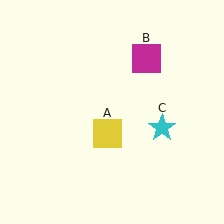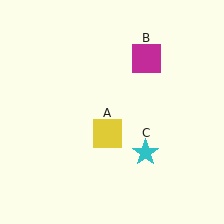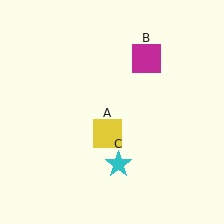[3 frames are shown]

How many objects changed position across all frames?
1 object changed position: cyan star (object C).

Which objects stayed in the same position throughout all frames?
Yellow square (object A) and magenta square (object B) remained stationary.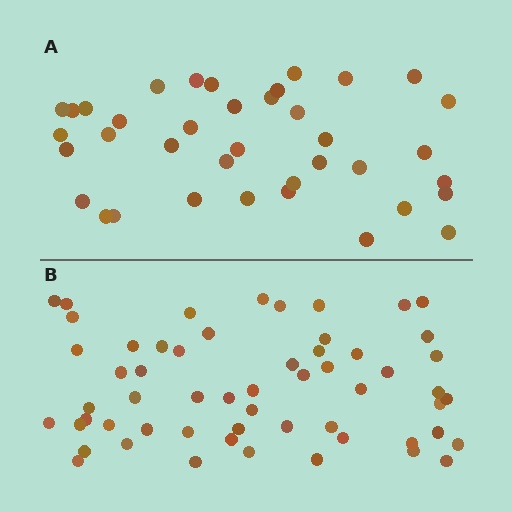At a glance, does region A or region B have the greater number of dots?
Region B (the bottom region) has more dots.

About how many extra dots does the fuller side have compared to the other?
Region B has approximately 20 more dots than region A.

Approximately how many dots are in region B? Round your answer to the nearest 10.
About 60 dots. (The exact count is 57, which rounds to 60.)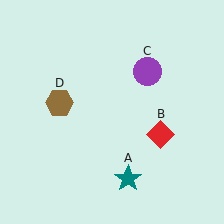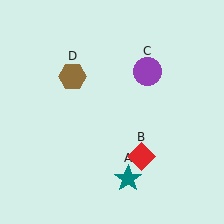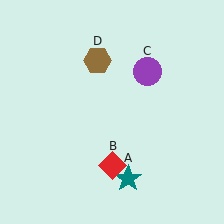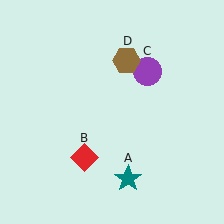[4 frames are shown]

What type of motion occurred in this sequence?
The red diamond (object B), brown hexagon (object D) rotated clockwise around the center of the scene.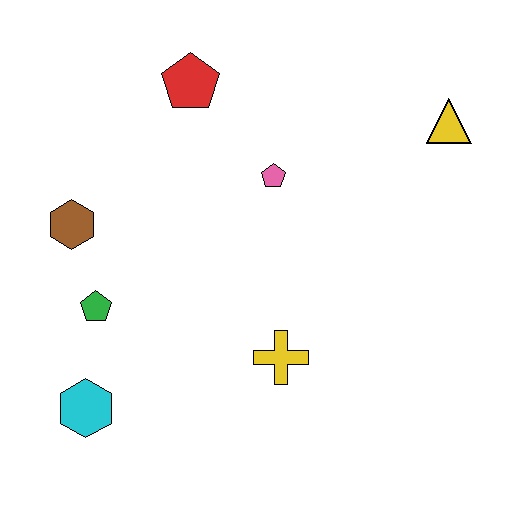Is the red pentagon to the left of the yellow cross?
Yes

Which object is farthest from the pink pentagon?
The cyan hexagon is farthest from the pink pentagon.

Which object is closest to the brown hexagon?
The green pentagon is closest to the brown hexagon.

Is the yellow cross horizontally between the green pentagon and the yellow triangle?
Yes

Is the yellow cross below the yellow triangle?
Yes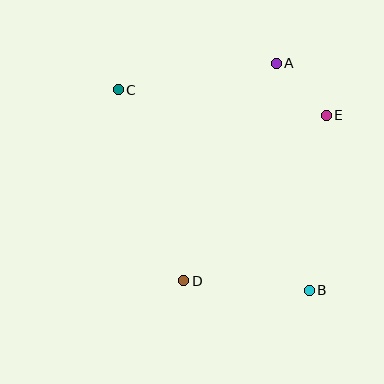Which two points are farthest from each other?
Points B and C are farthest from each other.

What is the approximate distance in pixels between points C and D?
The distance between C and D is approximately 202 pixels.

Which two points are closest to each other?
Points A and E are closest to each other.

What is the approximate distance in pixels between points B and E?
The distance between B and E is approximately 176 pixels.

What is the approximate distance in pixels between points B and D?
The distance between B and D is approximately 126 pixels.